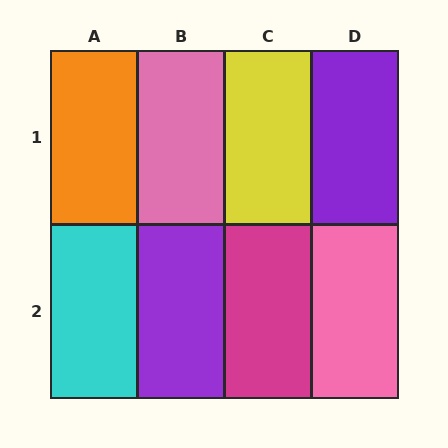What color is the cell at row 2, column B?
Purple.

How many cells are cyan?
1 cell is cyan.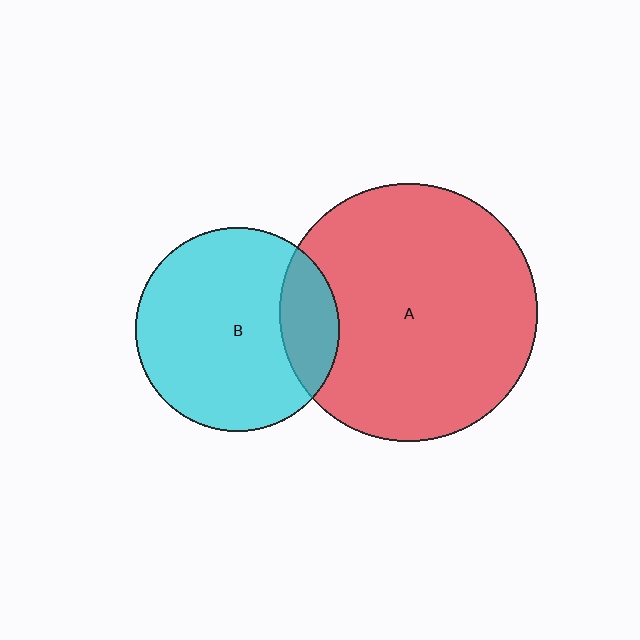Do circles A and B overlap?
Yes.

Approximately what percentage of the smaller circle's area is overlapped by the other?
Approximately 20%.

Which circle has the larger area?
Circle A (red).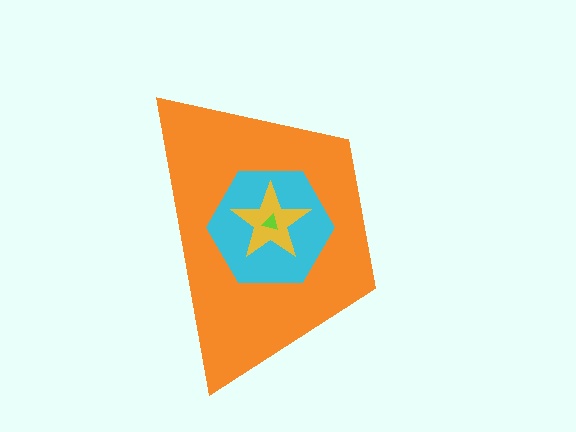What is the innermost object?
The lime triangle.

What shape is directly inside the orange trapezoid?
The cyan hexagon.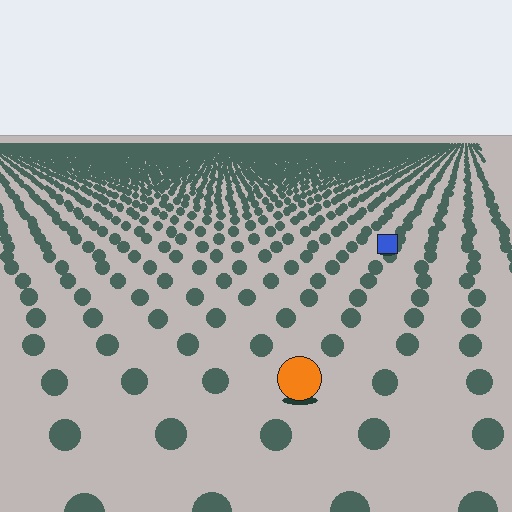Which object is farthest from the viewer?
The blue square is farthest from the viewer. It appears smaller and the ground texture around it is denser.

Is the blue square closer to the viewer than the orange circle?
No. The orange circle is closer — you can tell from the texture gradient: the ground texture is coarser near it.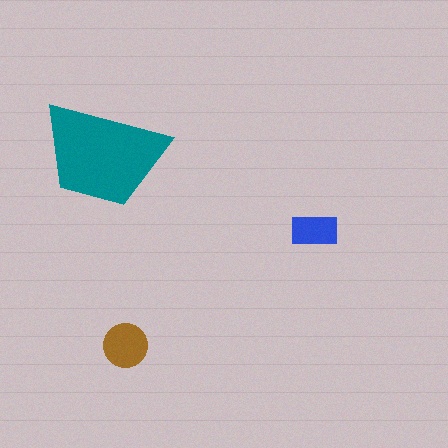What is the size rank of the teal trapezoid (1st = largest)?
1st.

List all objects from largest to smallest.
The teal trapezoid, the brown circle, the blue rectangle.